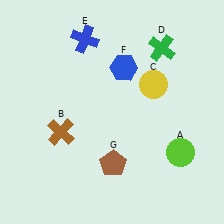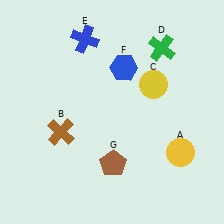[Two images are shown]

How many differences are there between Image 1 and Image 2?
There is 1 difference between the two images.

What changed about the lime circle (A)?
In Image 1, A is lime. In Image 2, it changed to yellow.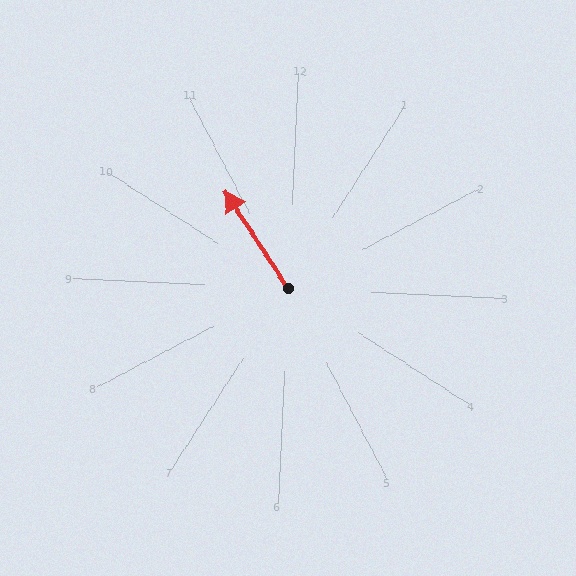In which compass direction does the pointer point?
Northwest.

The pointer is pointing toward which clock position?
Roughly 11 o'clock.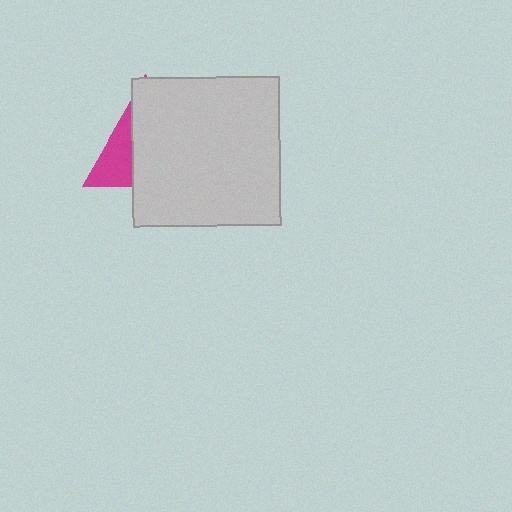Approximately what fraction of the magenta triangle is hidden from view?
Roughly 69% of the magenta triangle is hidden behind the light gray square.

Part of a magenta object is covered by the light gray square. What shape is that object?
It is a triangle.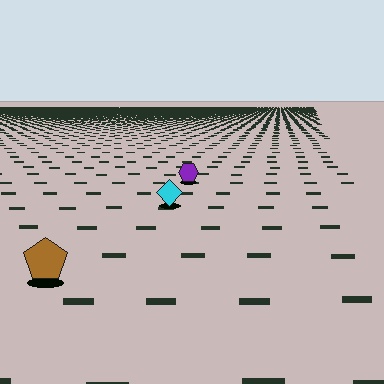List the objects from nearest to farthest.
From nearest to farthest: the brown pentagon, the cyan diamond, the purple hexagon.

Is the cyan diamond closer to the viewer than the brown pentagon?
No. The brown pentagon is closer — you can tell from the texture gradient: the ground texture is coarser near it.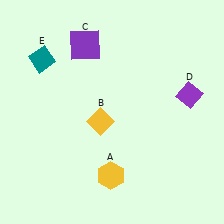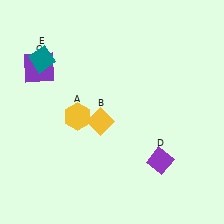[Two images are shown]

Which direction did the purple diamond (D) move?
The purple diamond (D) moved down.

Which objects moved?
The objects that moved are: the yellow hexagon (A), the purple square (C), the purple diamond (D).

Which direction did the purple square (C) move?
The purple square (C) moved left.